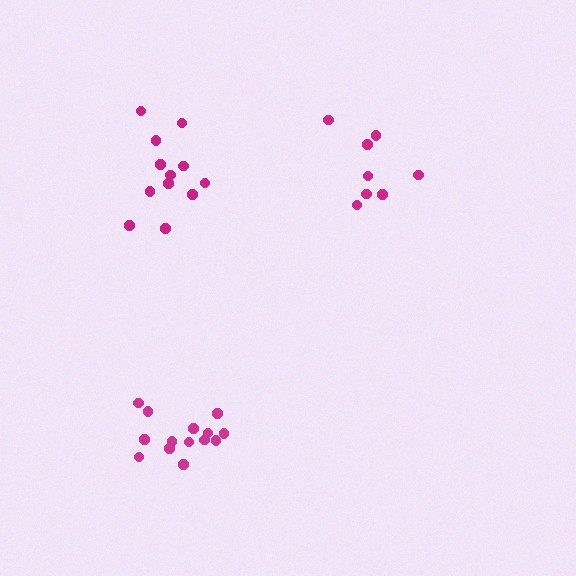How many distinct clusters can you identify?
There are 3 distinct clusters.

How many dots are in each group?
Group 1: 13 dots, Group 2: 8 dots, Group 3: 14 dots (35 total).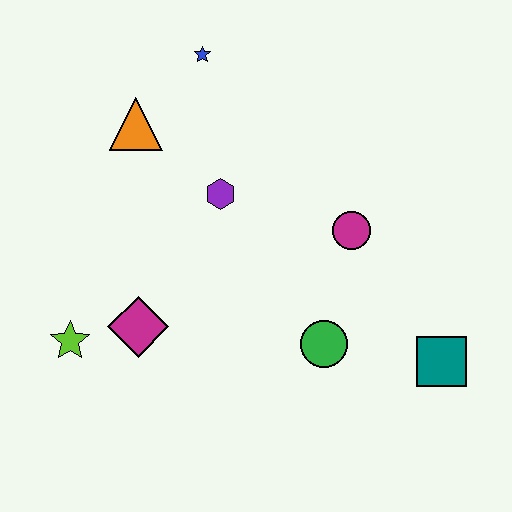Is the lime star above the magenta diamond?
No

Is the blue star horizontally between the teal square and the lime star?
Yes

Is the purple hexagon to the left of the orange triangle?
No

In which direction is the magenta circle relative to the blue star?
The magenta circle is below the blue star.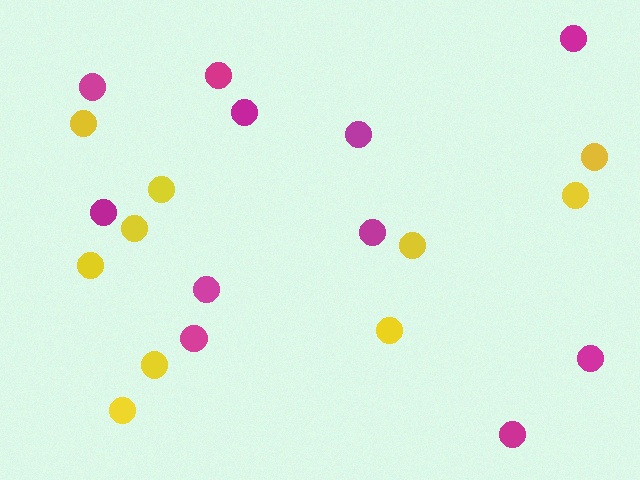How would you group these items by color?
There are 2 groups: one group of yellow circles (10) and one group of magenta circles (11).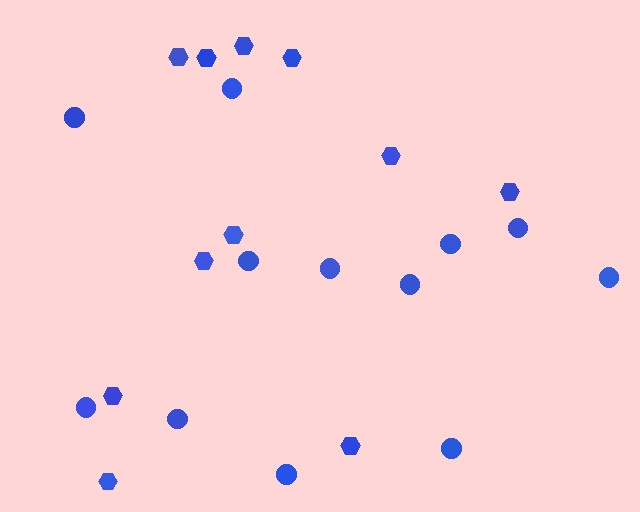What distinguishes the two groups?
There are 2 groups: one group of circles (12) and one group of hexagons (11).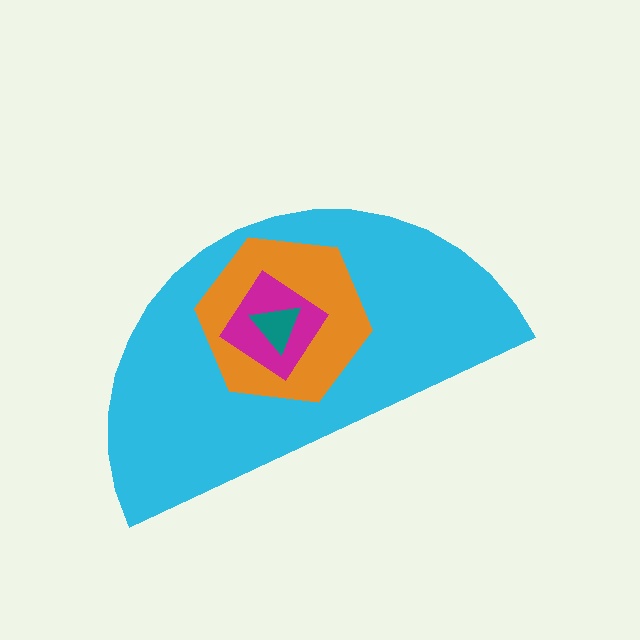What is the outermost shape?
The cyan semicircle.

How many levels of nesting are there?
4.